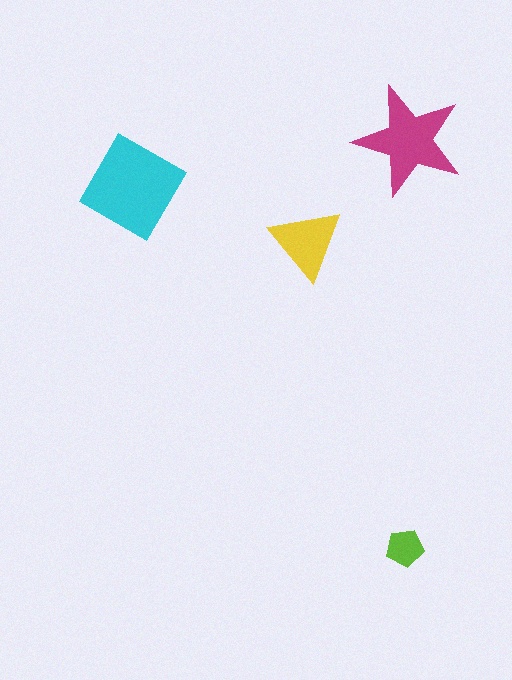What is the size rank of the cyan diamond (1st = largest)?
1st.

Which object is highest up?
The magenta star is topmost.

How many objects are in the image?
There are 4 objects in the image.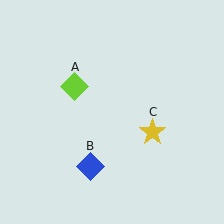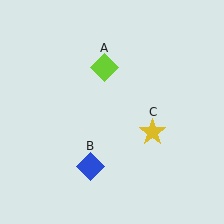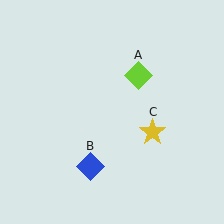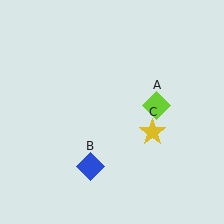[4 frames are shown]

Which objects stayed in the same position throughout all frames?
Blue diamond (object B) and yellow star (object C) remained stationary.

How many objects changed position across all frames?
1 object changed position: lime diamond (object A).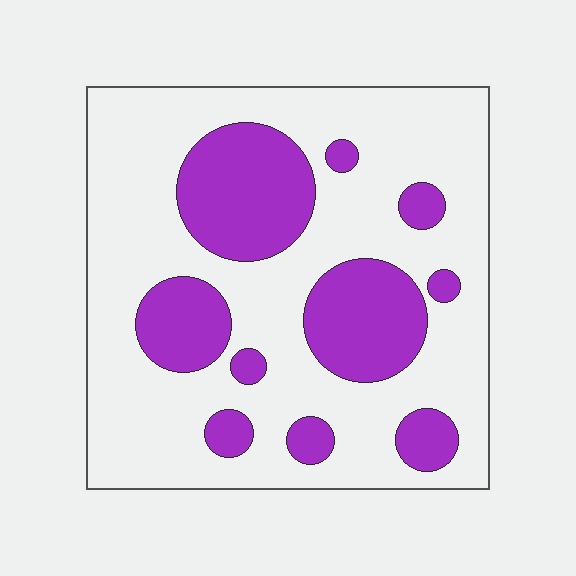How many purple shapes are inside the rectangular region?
10.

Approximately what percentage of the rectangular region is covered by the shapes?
Approximately 30%.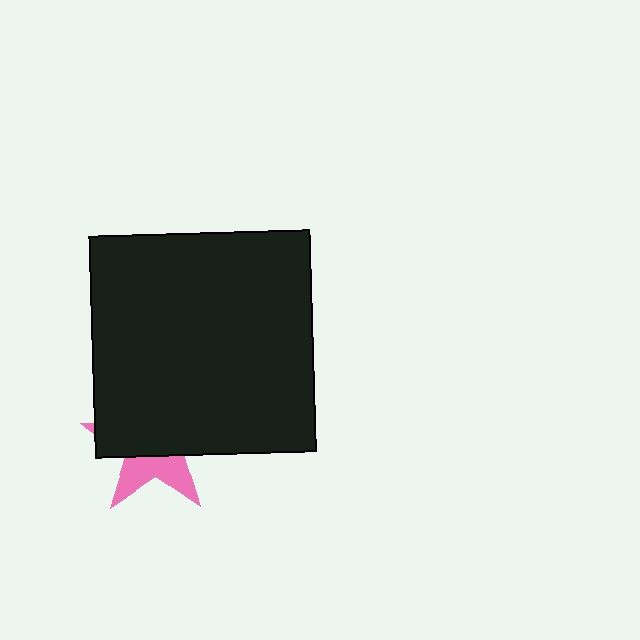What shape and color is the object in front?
The object in front is a black square.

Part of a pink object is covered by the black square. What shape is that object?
It is a star.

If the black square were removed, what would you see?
You would see the complete pink star.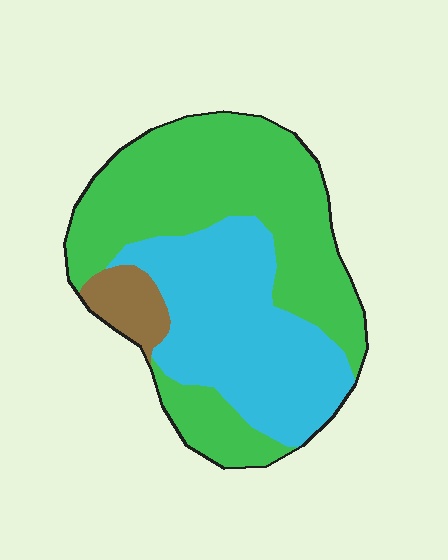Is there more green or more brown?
Green.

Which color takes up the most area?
Green, at roughly 55%.